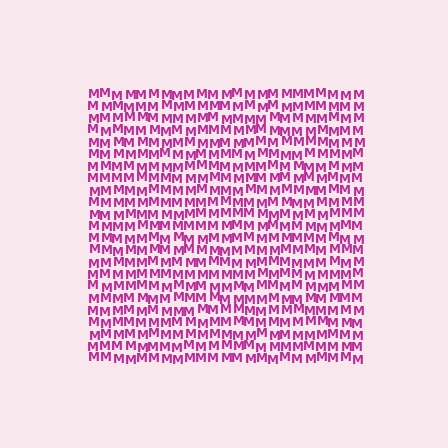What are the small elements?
The small elements are letter M's.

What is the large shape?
The large shape is a square.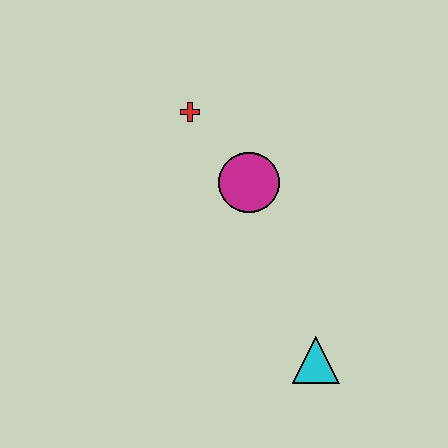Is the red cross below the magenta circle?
No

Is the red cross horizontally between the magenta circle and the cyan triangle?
No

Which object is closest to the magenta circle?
The red cross is closest to the magenta circle.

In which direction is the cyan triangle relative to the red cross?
The cyan triangle is below the red cross.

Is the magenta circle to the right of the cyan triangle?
No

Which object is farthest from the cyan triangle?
The red cross is farthest from the cyan triangle.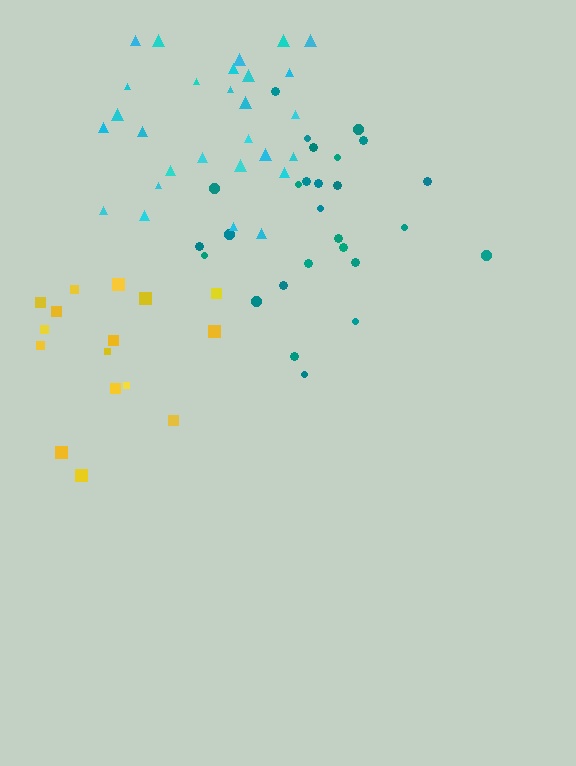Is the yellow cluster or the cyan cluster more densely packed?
Cyan.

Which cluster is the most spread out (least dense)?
Yellow.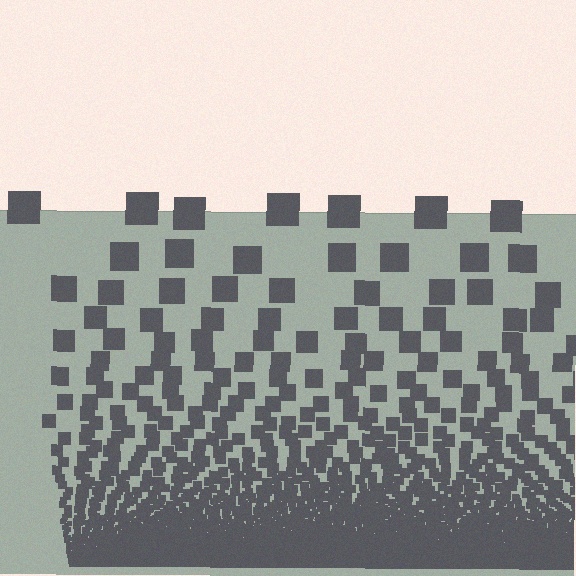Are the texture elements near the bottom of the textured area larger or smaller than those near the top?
Smaller. The gradient is inverted — elements near the bottom are smaller and denser.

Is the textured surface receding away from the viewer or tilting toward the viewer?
The surface appears to tilt toward the viewer. Texture elements get larger and sparser toward the top.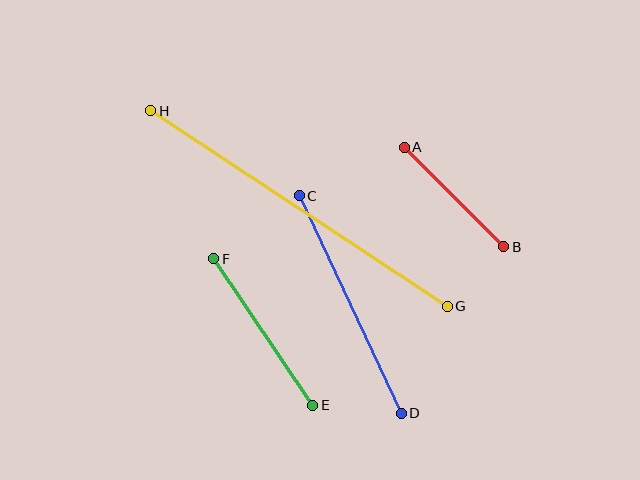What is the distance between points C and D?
The distance is approximately 240 pixels.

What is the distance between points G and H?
The distance is approximately 355 pixels.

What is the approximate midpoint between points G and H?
The midpoint is at approximately (299, 208) pixels.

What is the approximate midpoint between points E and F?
The midpoint is at approximately (263, 332) pixels.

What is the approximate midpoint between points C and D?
The midpoint is at approximately (350, 305) pixels.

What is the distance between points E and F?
The distance is approximately 177 pixels.